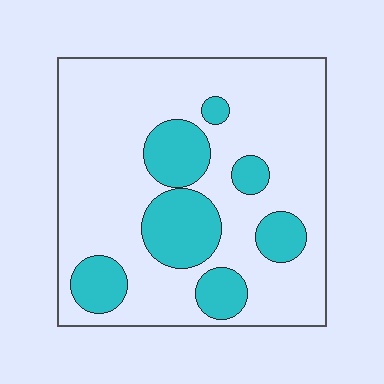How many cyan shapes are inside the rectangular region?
7.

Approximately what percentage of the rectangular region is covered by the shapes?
Approximately 25%.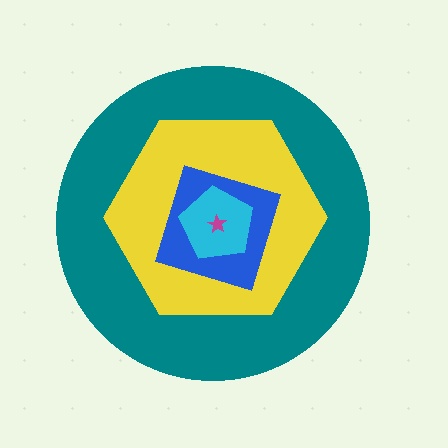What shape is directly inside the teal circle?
The yellow hexagon.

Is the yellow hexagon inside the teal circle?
Yes.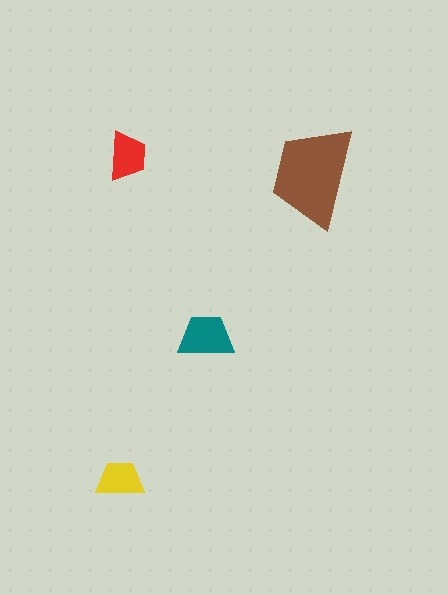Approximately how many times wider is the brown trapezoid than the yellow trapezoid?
About 2 times wider.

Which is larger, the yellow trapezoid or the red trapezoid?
The red one.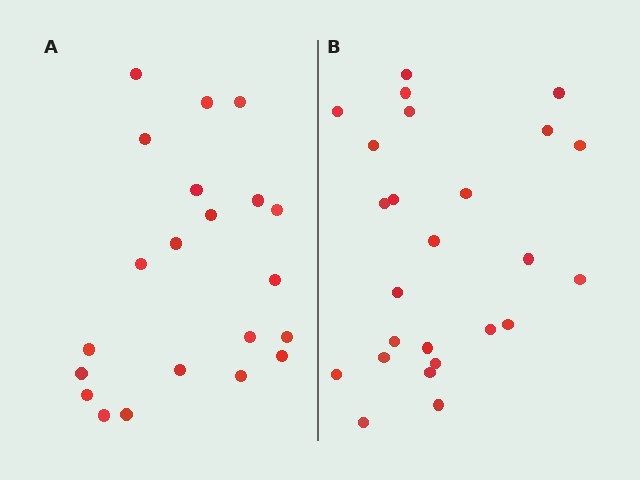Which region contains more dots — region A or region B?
Region B (the right region) has more dots.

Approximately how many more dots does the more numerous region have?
Region B has about 4 more dots than region A.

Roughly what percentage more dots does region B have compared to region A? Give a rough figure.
About 20% more.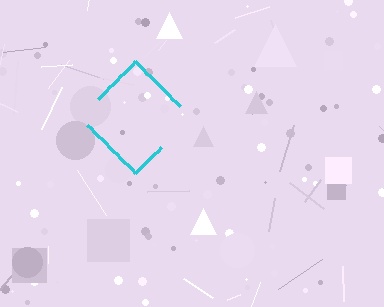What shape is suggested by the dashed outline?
The dashed outline suggests a diamond.